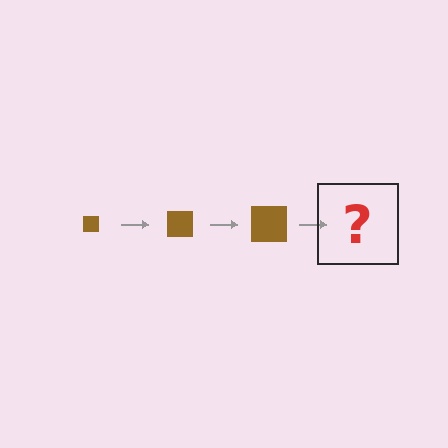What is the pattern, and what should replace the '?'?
The pattern is that the square gets progressively larger each step. The '?' should be a brown square, larger than the previous one.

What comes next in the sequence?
The next element should be a brown square, larger than the previous one.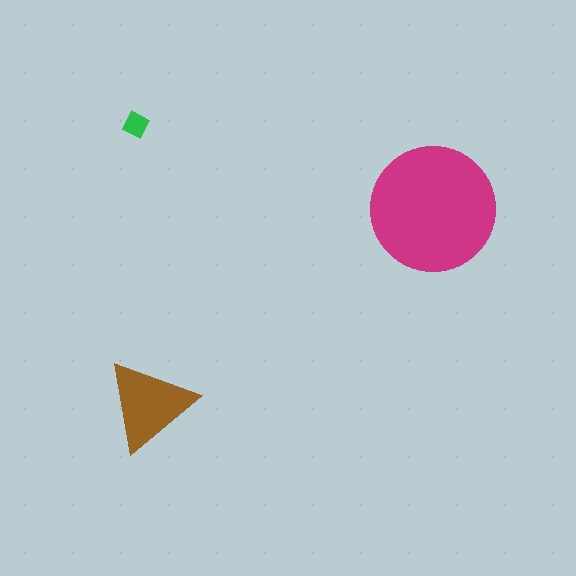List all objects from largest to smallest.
The magenta circle, the brown triangle, the green diamond.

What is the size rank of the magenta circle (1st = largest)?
1st.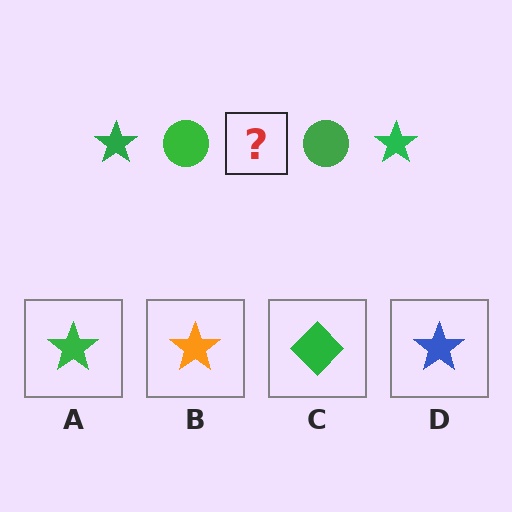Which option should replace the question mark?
Option A.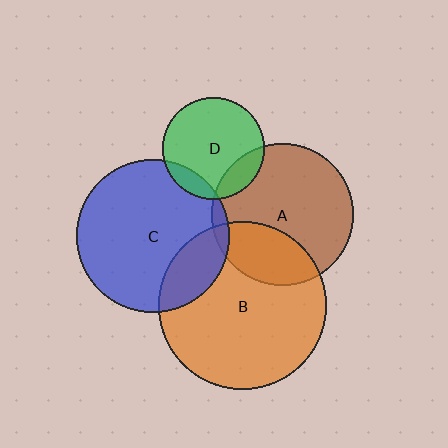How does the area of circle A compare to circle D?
Approximately 1.9 times.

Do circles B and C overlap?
Yes.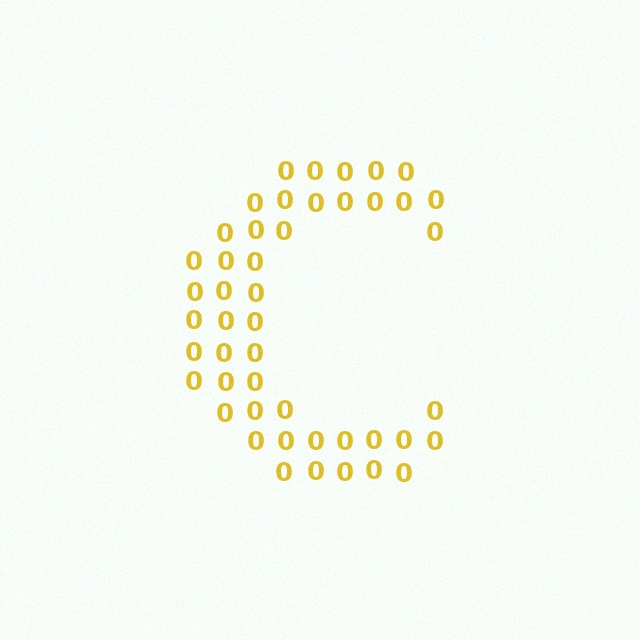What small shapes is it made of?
It is made of small digit 0's.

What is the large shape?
The large shape is the letter C.